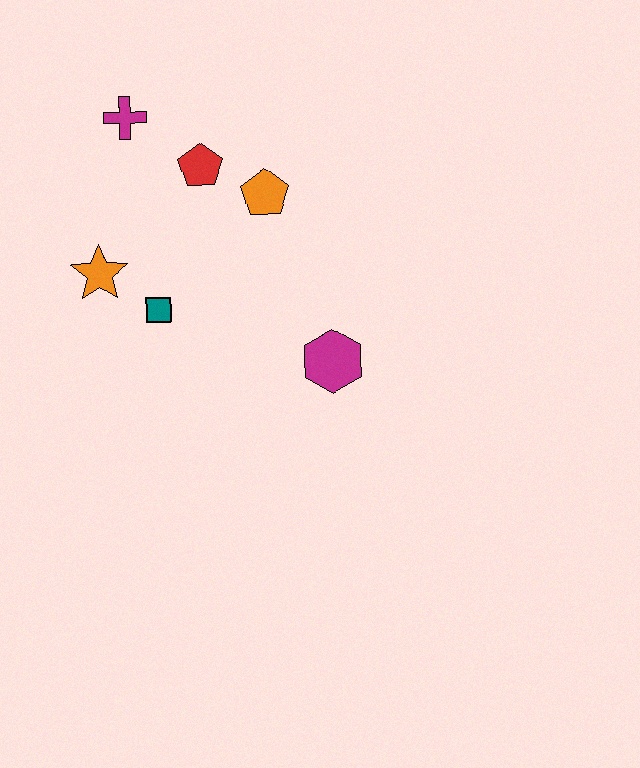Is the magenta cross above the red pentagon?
Yes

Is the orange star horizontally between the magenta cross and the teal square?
No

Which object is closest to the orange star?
The teal square is closest to the orange star.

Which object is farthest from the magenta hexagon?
The magenta cross is farthest from the magenta hexagon.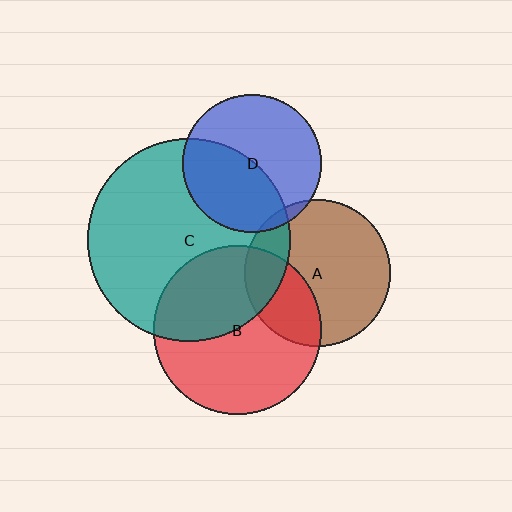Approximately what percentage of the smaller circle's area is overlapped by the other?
Approximately 30%.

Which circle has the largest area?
Circle C (teal).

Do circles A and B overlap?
Yes.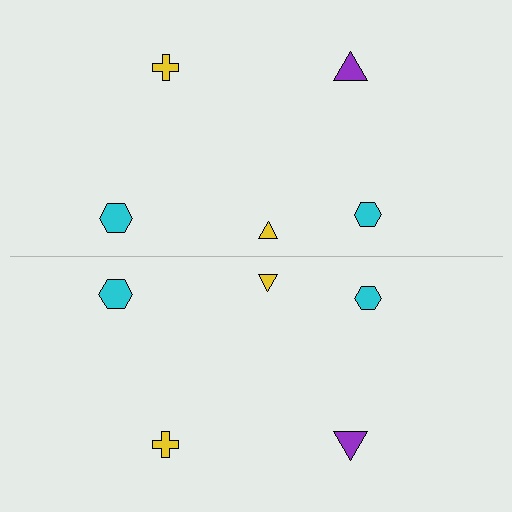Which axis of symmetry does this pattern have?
The pattern has a horizontal axis of symmetry running through the center of the image.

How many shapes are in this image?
There are 10 shapes in this image.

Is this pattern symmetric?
Yes, this pattern has bilateral (reflection) symmetry.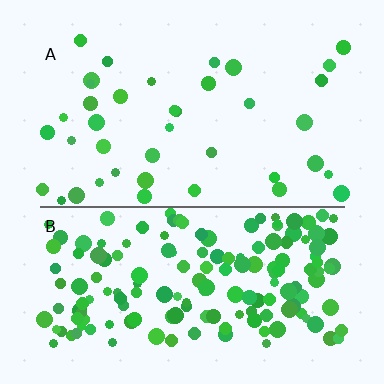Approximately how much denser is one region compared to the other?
Approximately 4.2× — region B over region A.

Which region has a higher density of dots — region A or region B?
B (the bottom).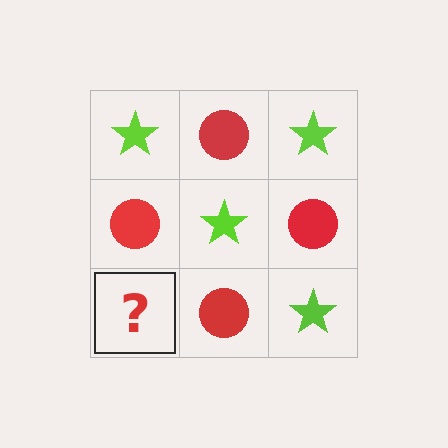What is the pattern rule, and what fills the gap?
The rule is that it alternates lime star and red circle in a checkerboard pattern. The gap should be filled with a lime star.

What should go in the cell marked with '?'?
The missing cell should contain a lime star.